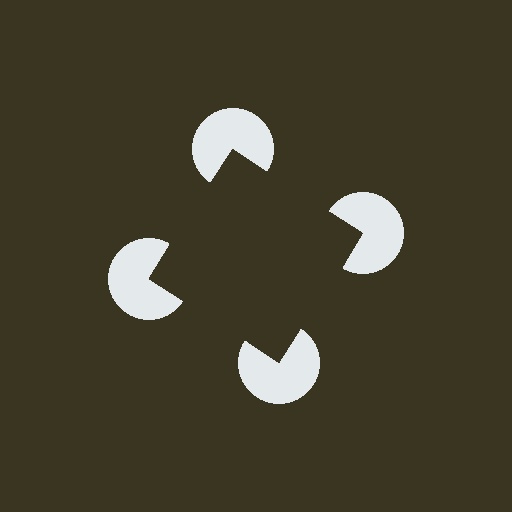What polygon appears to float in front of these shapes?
An illusory square — its edges are inferred from the aligned wedge cuts in the pac-man discs, not physically drawn.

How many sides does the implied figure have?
4 sides.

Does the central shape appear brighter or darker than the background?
It typically appears slightly darker than the background, even though no actual brightness change is drawn.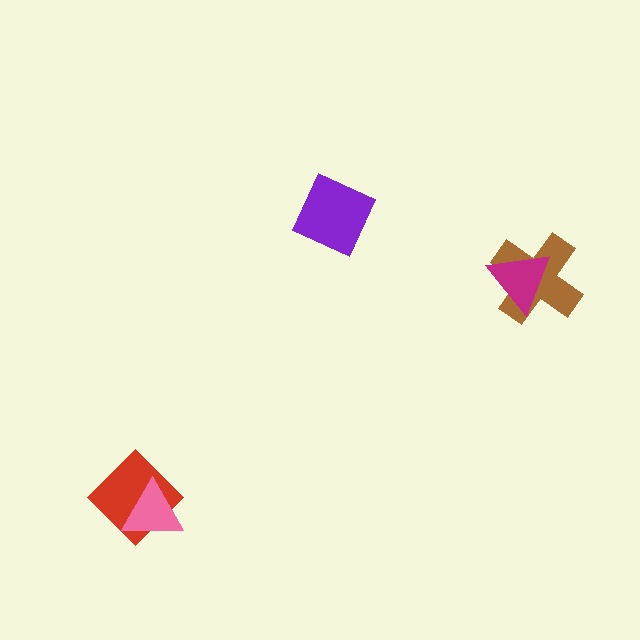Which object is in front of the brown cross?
The magenta triangle is in front of the brown cross.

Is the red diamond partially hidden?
Yes, it is partially covered by another shape.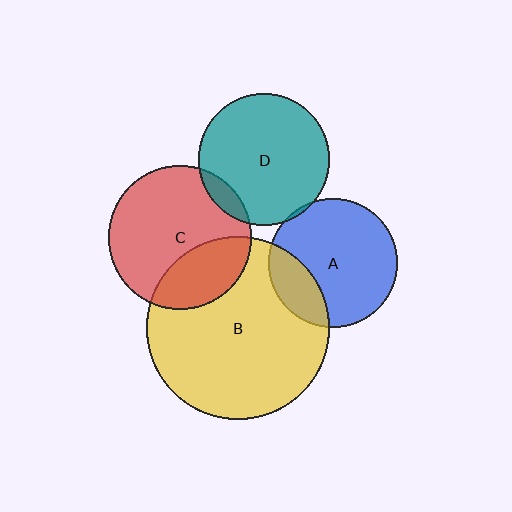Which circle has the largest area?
Circle B (yellow).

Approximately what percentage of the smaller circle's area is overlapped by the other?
Approximately 10%.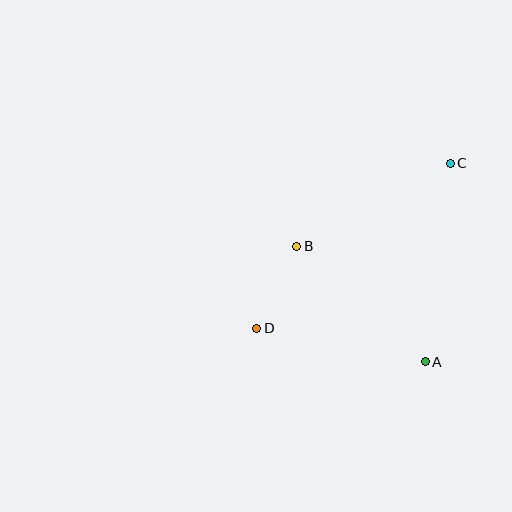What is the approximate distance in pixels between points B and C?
The distance between B and C is approximately 174 pixels.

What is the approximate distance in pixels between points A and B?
The distance between A and B is approximately 173 pixels.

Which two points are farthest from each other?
Points C and D are farthest from each other.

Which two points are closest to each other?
Points B and D are closest to each other.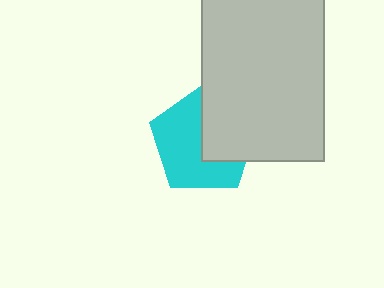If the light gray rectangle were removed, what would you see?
You would see the complete cyan pentagon.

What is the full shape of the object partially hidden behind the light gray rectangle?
The partially hidden object is a cyan pentagon.